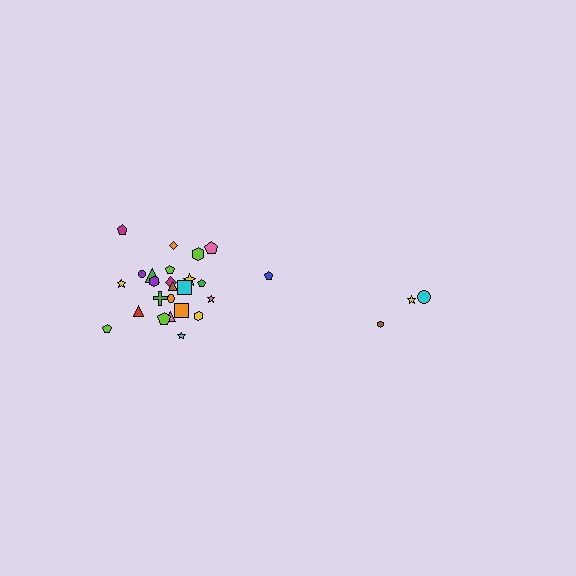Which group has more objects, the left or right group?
The left group.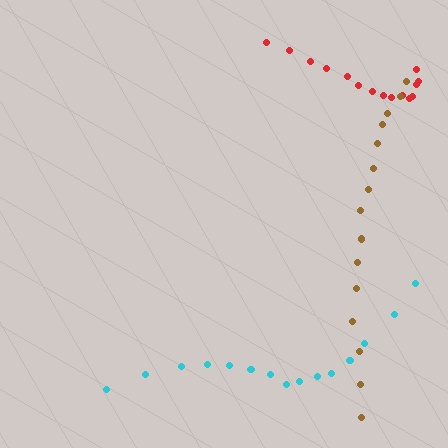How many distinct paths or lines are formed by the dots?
There are 3 distinct paths.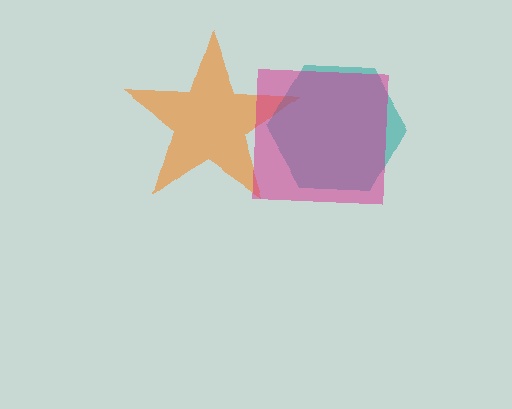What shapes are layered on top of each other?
The layered shapes are: an orange star, a teal hexagon, a magenta square.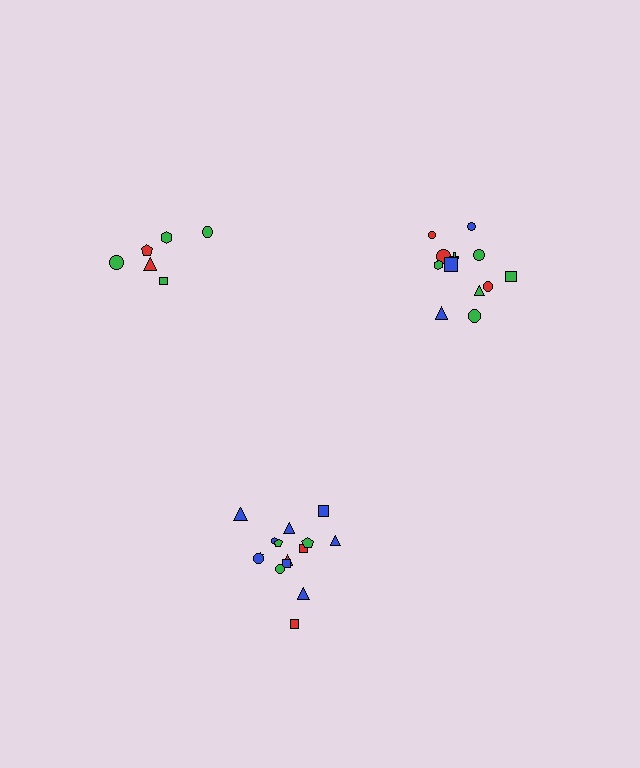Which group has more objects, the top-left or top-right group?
The top-right group.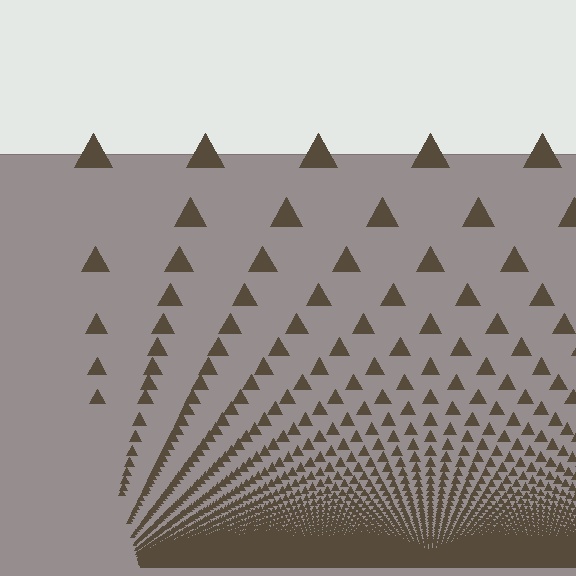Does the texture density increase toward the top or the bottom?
Density increases toward the bottom.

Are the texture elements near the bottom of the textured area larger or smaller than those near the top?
Smaller. The gradient is inverted — elements near the bottom are smaller and denser.